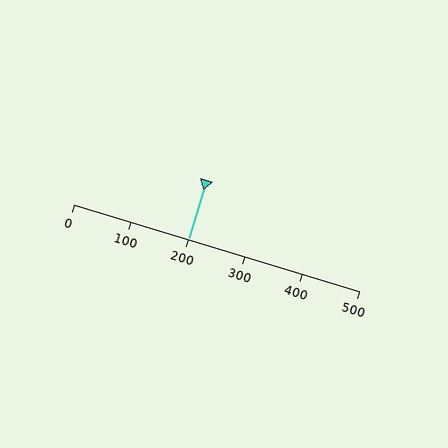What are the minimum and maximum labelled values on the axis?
The axis runs from 0 to 500.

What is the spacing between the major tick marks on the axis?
The major ticks are spaced 100 apart.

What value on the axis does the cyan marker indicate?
The marker indicates approximately 200.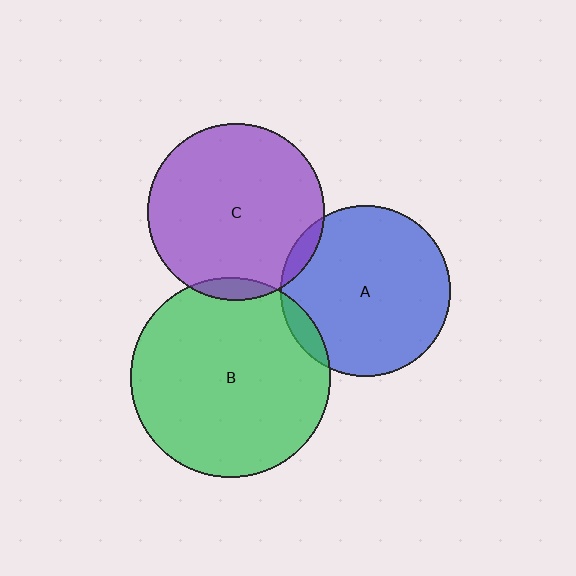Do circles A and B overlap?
Yes.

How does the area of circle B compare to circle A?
Approximately 1.4 times.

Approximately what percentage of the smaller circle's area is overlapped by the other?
Approximately 5%.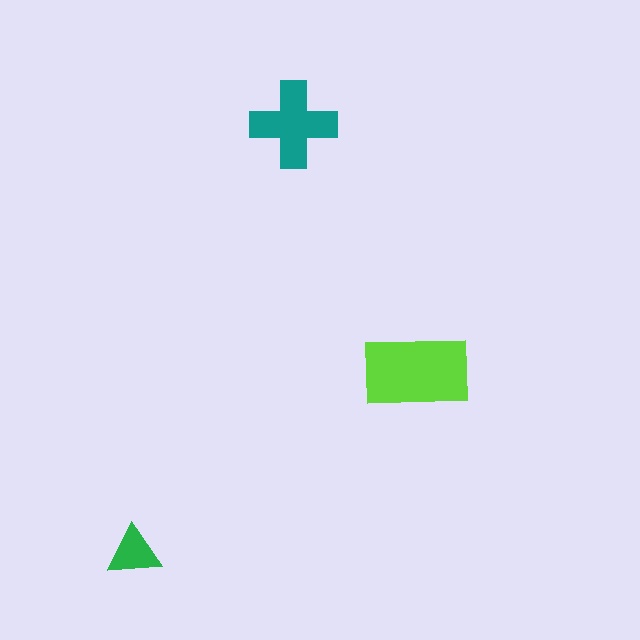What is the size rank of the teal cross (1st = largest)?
2nd.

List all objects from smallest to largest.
The green triangle, the teal cross, the lime rectangle.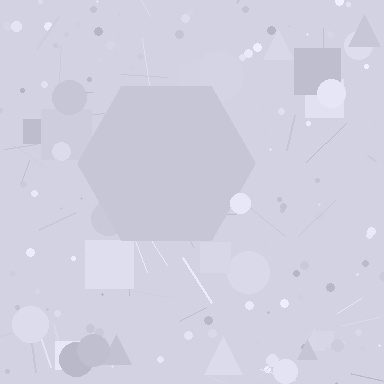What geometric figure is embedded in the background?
A hexagon is embedded in the background.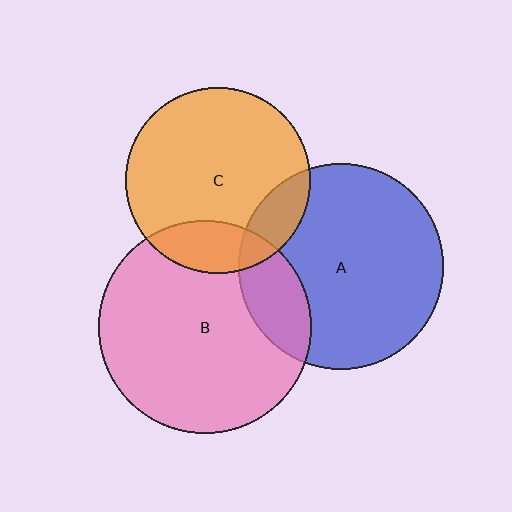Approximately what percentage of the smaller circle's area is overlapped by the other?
Approximately 20%.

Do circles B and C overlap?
Yes.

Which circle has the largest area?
Circle B (pink).